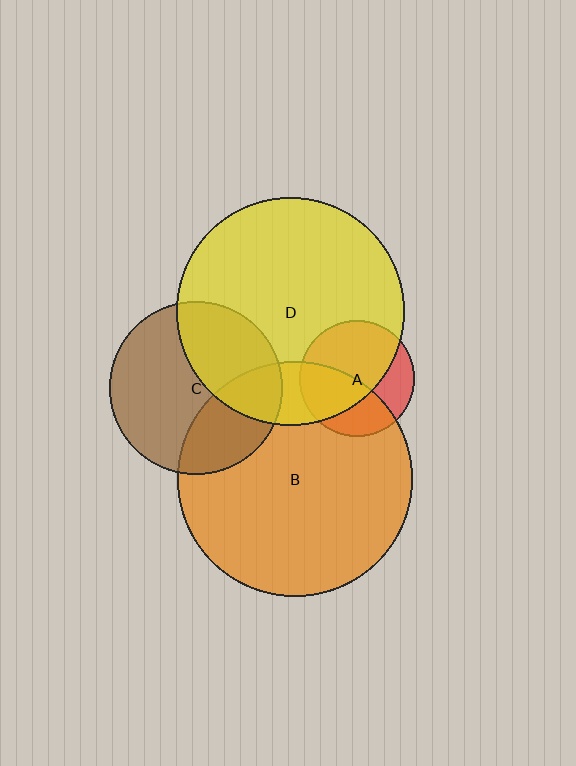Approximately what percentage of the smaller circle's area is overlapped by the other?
Approximately 30%.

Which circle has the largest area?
Circle B (orange).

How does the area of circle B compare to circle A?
Approximately 4.1 times.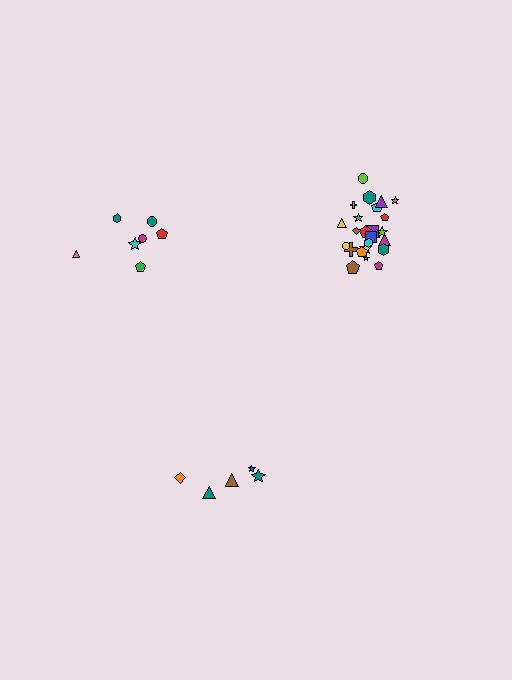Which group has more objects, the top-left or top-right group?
The top-right group.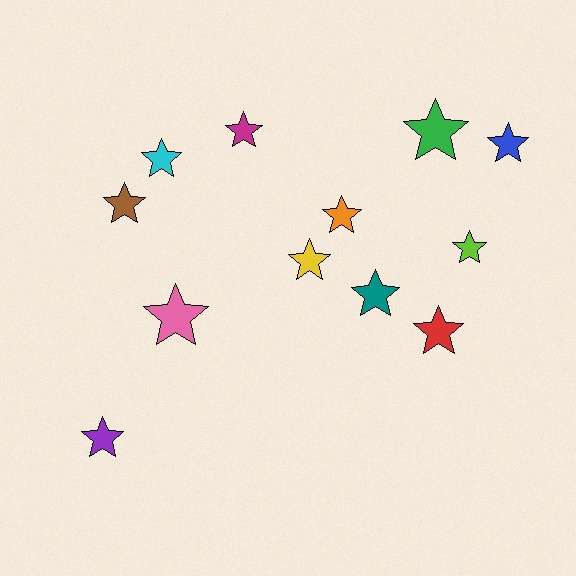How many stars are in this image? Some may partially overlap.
There are 12 stars.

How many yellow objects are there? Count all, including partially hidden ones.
There is 1 yellow object.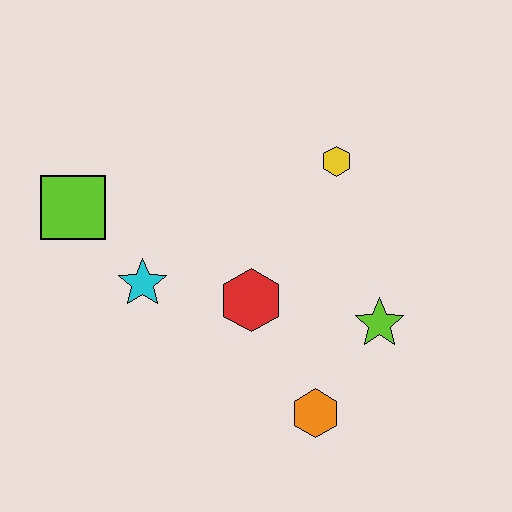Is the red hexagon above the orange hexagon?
Yes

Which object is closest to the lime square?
The cyan star is closest to the lime square.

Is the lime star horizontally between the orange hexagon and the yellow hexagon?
No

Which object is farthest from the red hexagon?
The lime square is farthest from the red hexagon.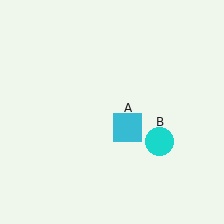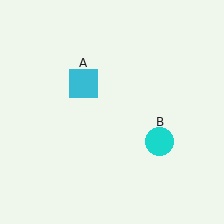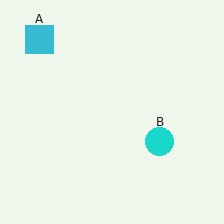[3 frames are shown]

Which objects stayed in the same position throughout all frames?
Cyan circle (object B) remained stationary.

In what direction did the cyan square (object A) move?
The cyan square (object A) moved up and to the left.